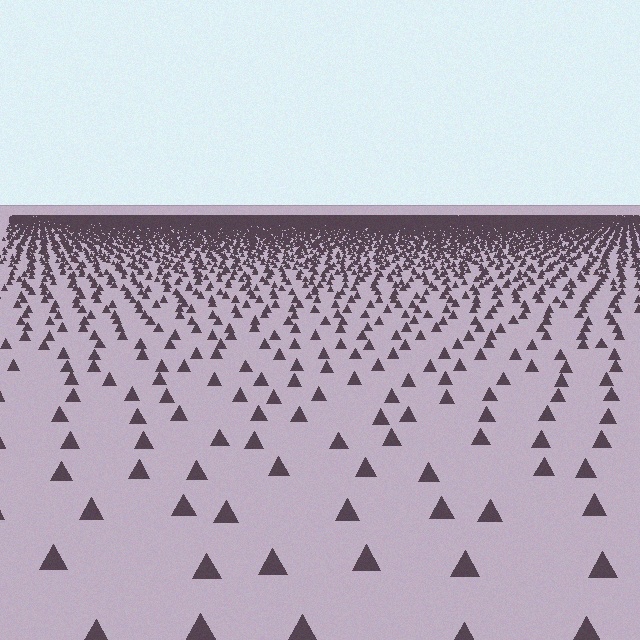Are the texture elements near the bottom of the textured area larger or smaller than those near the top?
Larger. Near the bottom, elements are closer to the viewer and appear at a bigger on-screen size.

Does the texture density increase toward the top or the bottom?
Density increases toward the top.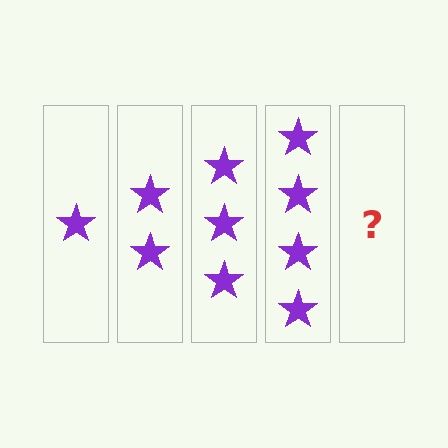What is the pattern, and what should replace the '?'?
The pattern is that each step adds one more star. The '?' should be 5 stars.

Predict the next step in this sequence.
The next step is 5 stars.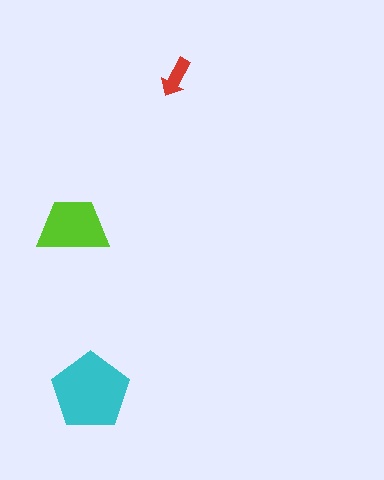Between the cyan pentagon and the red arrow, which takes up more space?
The cyan pentagon.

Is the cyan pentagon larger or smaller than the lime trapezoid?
Larger.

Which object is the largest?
The cyan pentagon.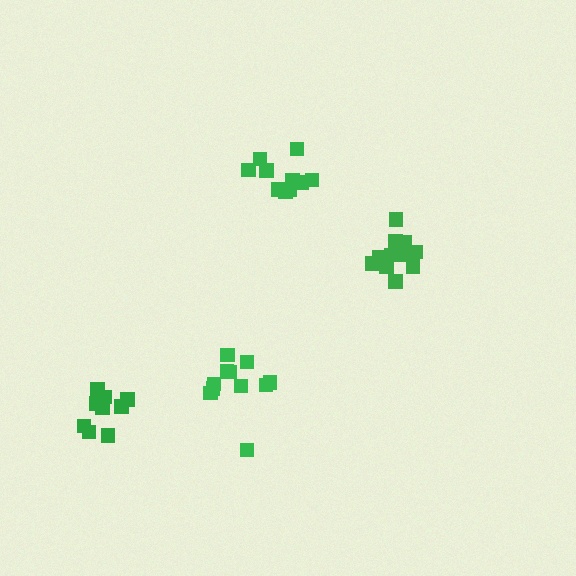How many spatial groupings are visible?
There are 4 spatial groupings.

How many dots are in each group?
Group 1: 10 dots, Group 2: 11 dots, Group 3: 13 dots, Group 4: 9 dots (43 total).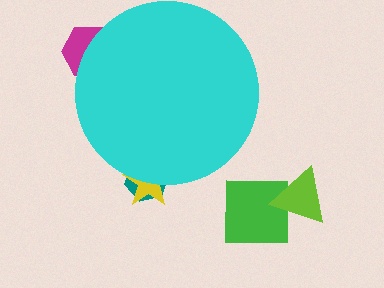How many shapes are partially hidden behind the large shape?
4 shapes are partially hidden.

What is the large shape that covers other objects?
A cyan circle.